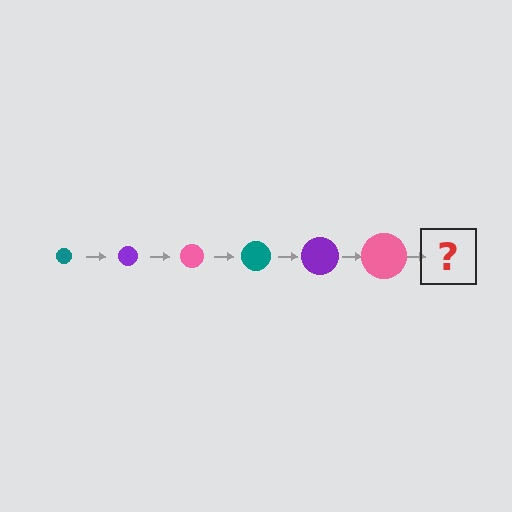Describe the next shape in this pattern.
It should be a teal circle, larger than the previous one.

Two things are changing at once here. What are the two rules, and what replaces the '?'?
The two rules are that the circle grows larger each step and the color cycles through teal, purple, and pink. The '?' should be a teal circle, larger than the previous one.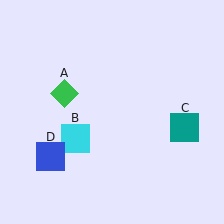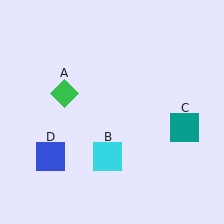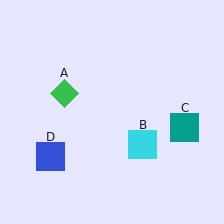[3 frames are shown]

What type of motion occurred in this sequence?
The cyan square (object B) rotated counterclockwise around the center of the scene.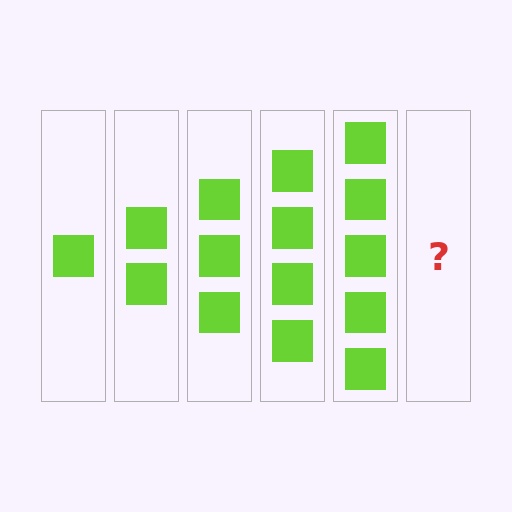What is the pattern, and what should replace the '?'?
The pattern is that each step adds one more square. The '?' should be 6 squares.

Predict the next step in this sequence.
The next step is 6 squares.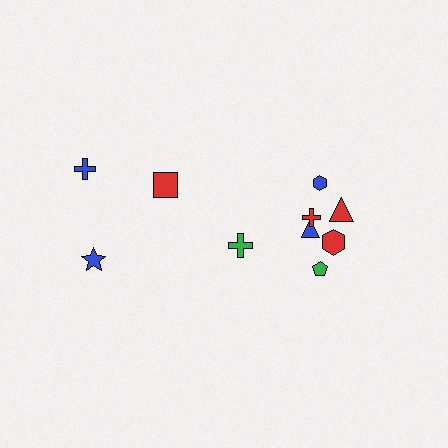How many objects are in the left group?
There are 3 objects.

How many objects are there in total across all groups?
There are 10 objects.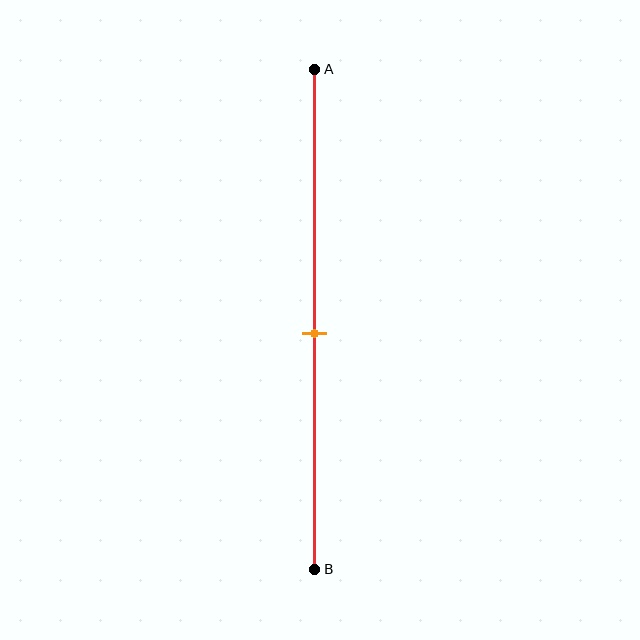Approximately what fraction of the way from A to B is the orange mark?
The orange mark is approximately 55% of the way from A to B.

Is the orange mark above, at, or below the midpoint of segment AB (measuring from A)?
The orange mark is approximately at the midpoint of segment AB.